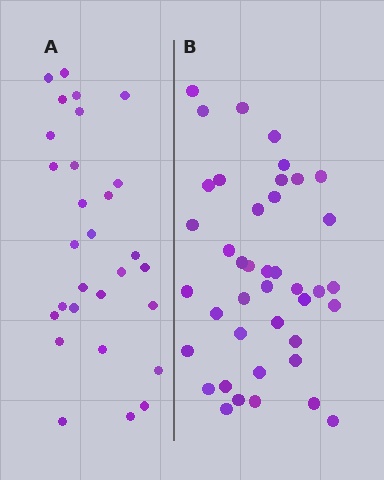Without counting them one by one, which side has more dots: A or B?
Region B (the right region) has more dots.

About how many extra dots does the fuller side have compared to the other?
Region B has roughly 12 or so more dots than region A.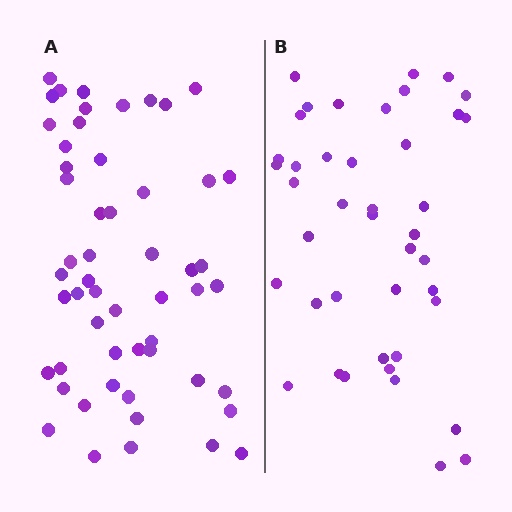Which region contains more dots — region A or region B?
Region A (the left region) has more dots.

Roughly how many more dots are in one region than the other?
Region A has roughly 12 or so more dots than region B.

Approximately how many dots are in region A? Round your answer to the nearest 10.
About 50 dots. (The exact count is 54, which rounds to 50.)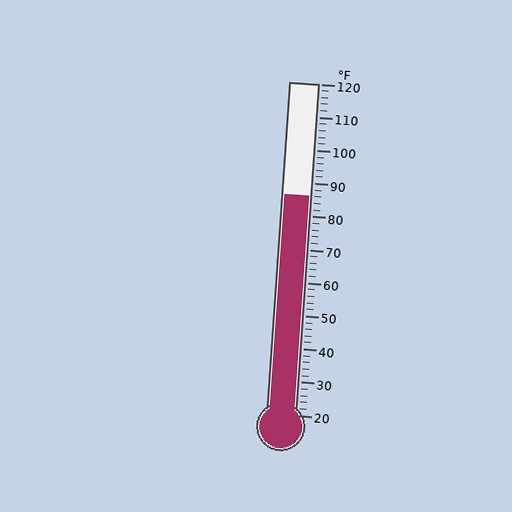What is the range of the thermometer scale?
The thermometer scale ranges from 20°F to 120°F.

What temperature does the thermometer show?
The thermometer shows approximately 86°F.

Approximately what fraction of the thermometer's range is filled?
The thermometer is filled to approximately 65% of its range.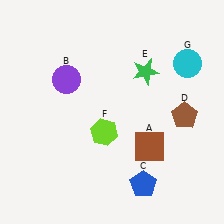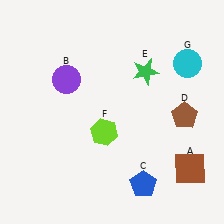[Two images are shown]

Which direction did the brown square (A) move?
The brown square (A) moved right.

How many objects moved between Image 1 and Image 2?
1 object moved between the two images.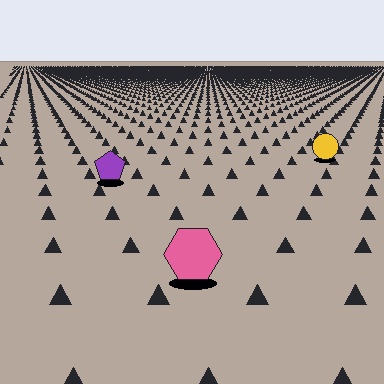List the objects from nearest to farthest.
From nearest to farthest: the pink hexagon, the purple pentagon, the yellow circle.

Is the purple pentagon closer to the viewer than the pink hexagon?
No. The pink hexagon is closer — you can tell from the texture gradient: the ground texture is coarser near it.